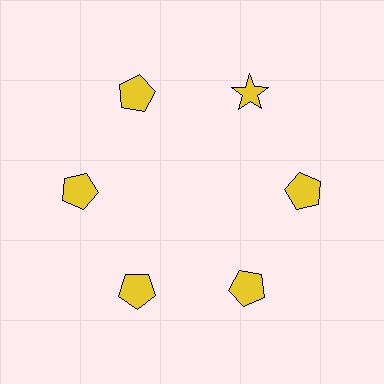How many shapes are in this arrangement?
There are 6 shapes arranged in a ring pattern.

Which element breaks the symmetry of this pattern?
The yellow star at roughly the 1 o'clock position breaks the symmetry. All other shapes are yellow pentagons.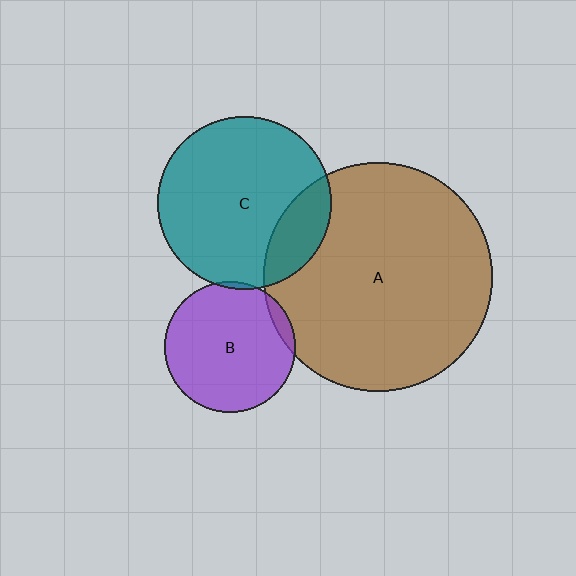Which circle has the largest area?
Circle A (brown).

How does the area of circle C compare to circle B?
Approximately 1.7 times.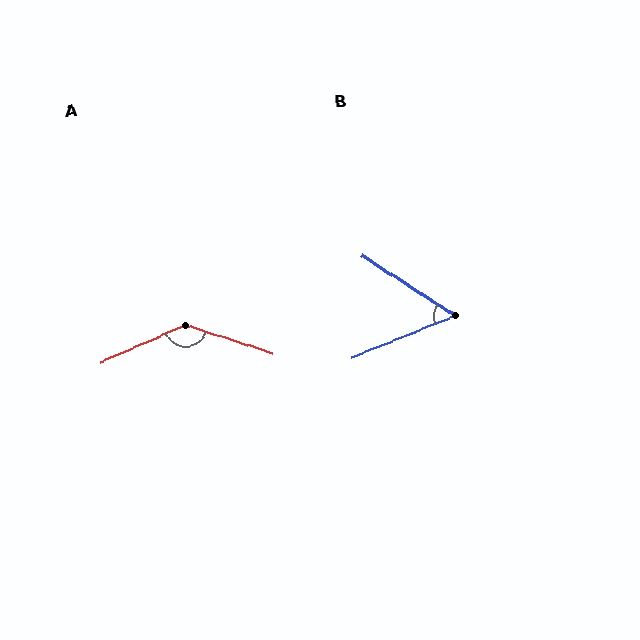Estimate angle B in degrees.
Approximately 55 degrees.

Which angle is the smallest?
B, at approximately 55 degrees.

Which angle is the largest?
A, at approximately 138 degrees.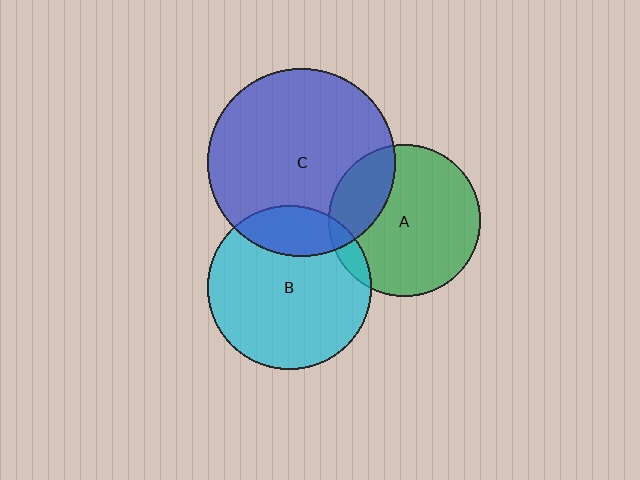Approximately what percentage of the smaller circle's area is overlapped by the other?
Approximately 20%.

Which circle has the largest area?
Circle C (blue).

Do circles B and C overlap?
Yes.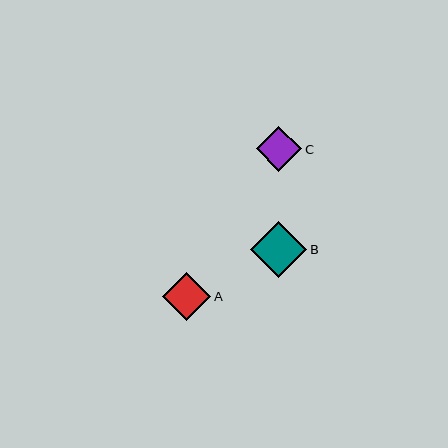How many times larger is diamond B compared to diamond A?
Diamond B is approximately 1.2 times the size of diamond A.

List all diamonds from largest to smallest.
From largest to smallest: B, A, C.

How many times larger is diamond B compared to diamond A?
Diamond B is approximately 1.2 times the size of diamond A.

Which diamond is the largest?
Diamond B is the largest with a size of approximately 56 pixels.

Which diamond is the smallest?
Diamond C is the smallest with a size of approximately 45 pixels.